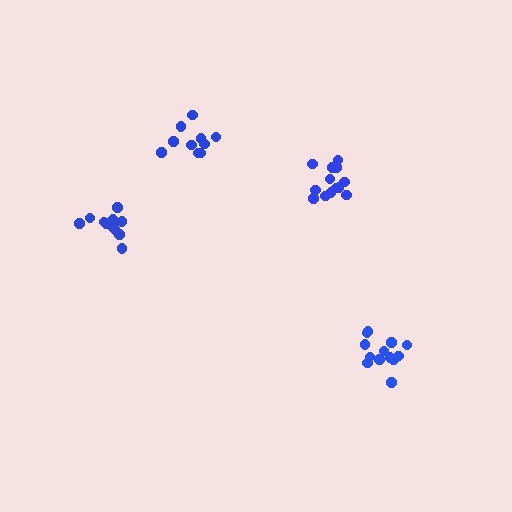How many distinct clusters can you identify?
There are 4 distinct clusters.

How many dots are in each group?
Group 1: 14 dots, Group 2: 11 dots, Group 3: 12 dots, Group 4: 13 dots (50 total).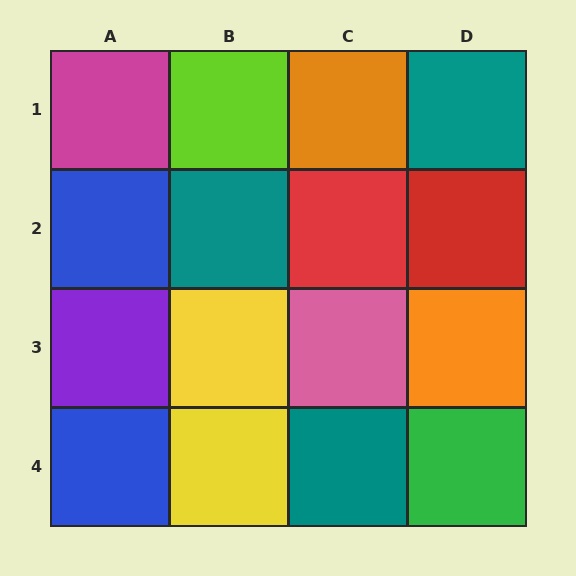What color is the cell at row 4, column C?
Teal.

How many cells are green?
1 cell is green.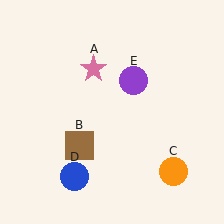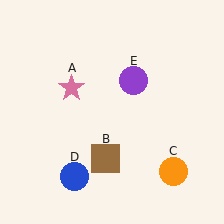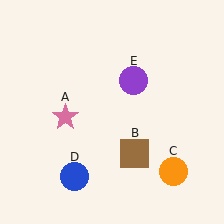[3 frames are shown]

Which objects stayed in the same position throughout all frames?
Orange circle (object C) and blue circle (object D) and purple circle (object E) remained stationary.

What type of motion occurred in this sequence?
The pink star (object A), brown square (object B) rotated counterclockwise around the center of the scene.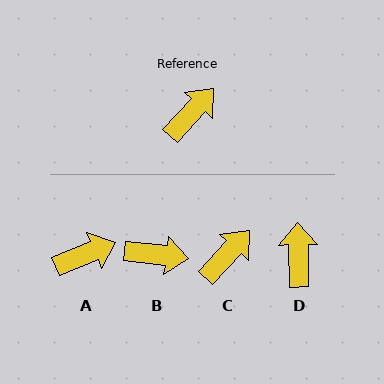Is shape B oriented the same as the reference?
No, it is off by about 54 degrees.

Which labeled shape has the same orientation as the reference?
C.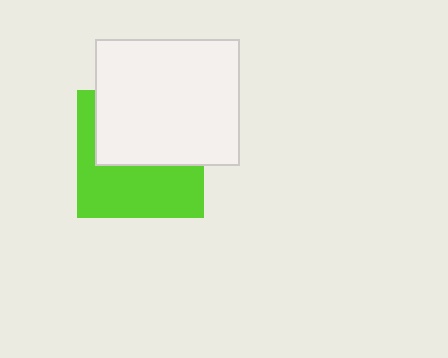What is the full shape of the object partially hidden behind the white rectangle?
The partially hidden object is a lime square.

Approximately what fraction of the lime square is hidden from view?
Roughly 51% of the lime square is hidden behind the white rectangle.